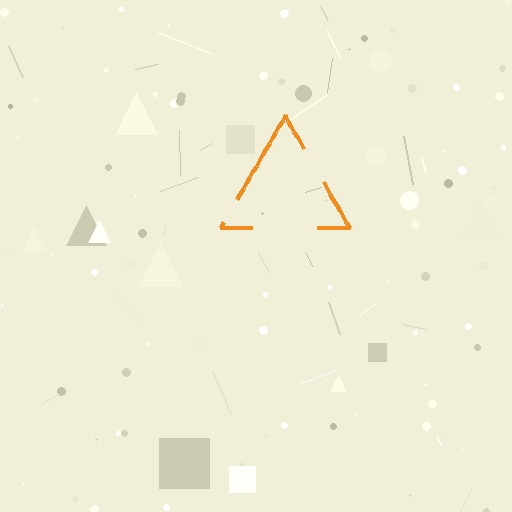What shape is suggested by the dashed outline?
The dashed outline suggests a triangle.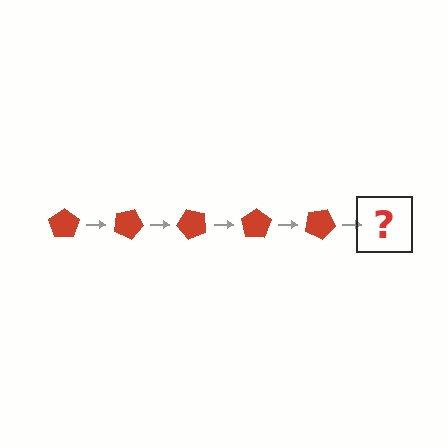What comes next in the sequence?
The next element should be a red pentagon rotated 125 degrees.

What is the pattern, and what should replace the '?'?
The pattern is that the pentagon rotates 25 degrees each step. The '?' should be a red pentagon rotated 125 degrees.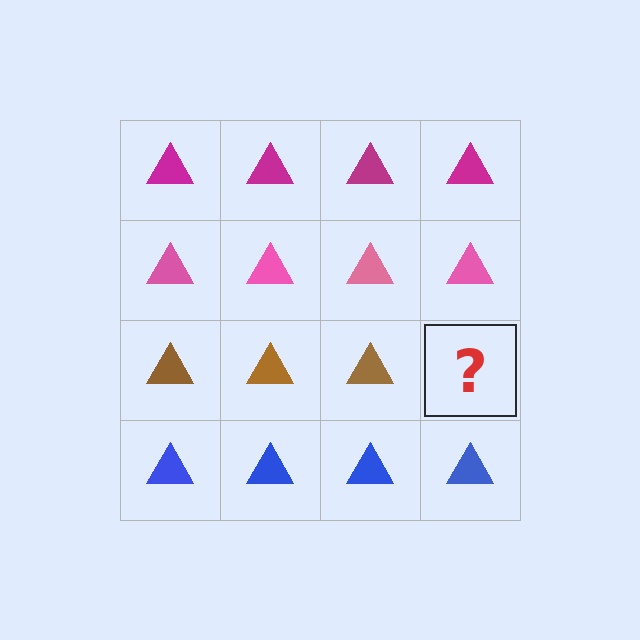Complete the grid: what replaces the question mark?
The question mark should be replaced with a brown triangle.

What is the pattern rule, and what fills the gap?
The rule is that each row has a consistent color. The gap should be filled with a brown triangle.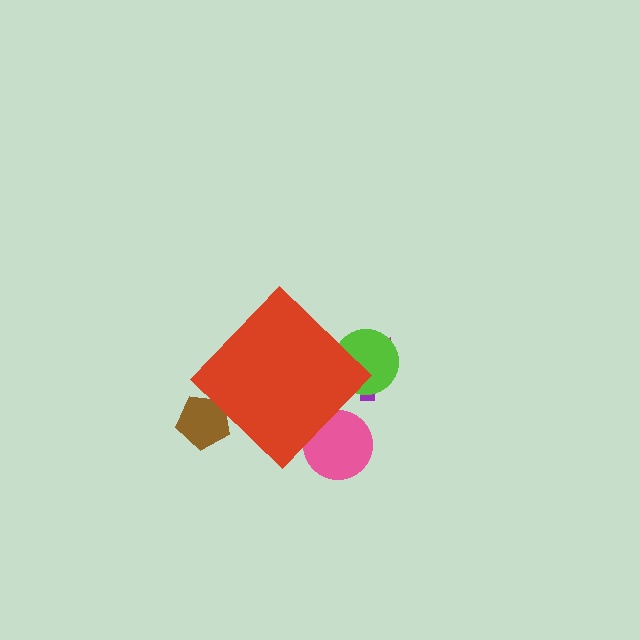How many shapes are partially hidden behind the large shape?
5 shapes are partially hidden.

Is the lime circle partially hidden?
Yes, the lime circle is partially hidden behind the red diamond.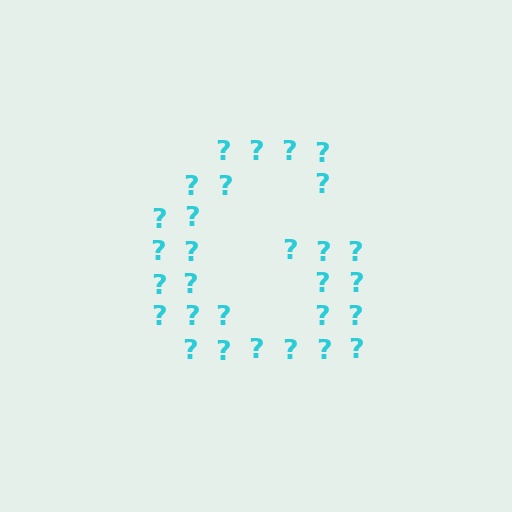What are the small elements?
The small elements are question marks.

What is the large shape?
The large shape is the letter G.